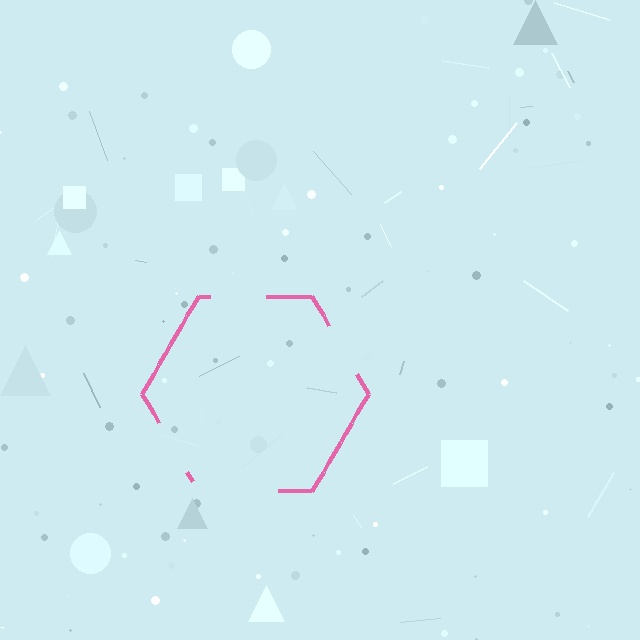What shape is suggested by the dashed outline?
The dashed outline suggests a hexagon.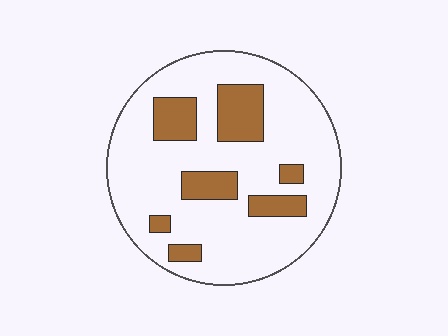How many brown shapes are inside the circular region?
7.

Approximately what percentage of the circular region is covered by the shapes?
Approximately 20%.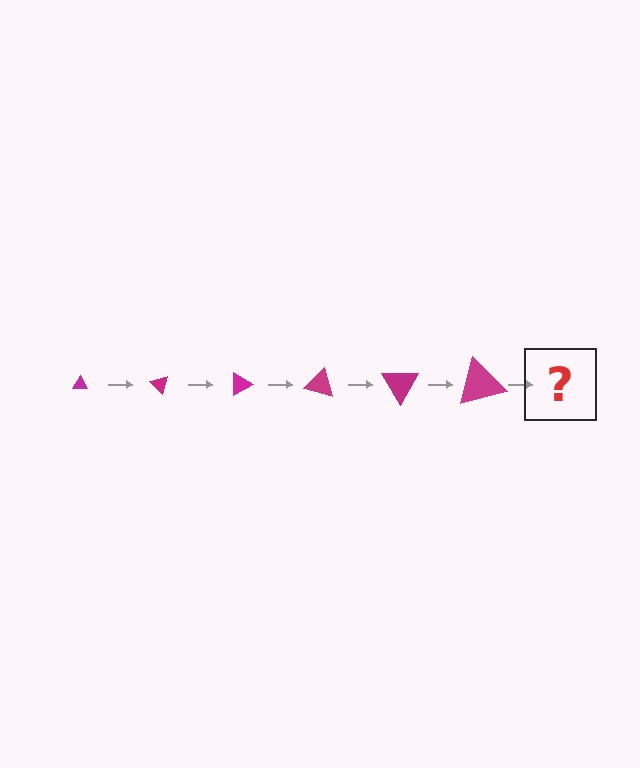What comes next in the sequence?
The next element should be a triangle, larger than the previous one and rotated 270 degrees from the start.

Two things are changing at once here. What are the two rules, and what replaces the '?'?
The two rules are that the triangle grows larger each step and it rotates 45 degrees each step. The '?' should be a triangle, larger than the previous one and rotated 270 degrees from the start.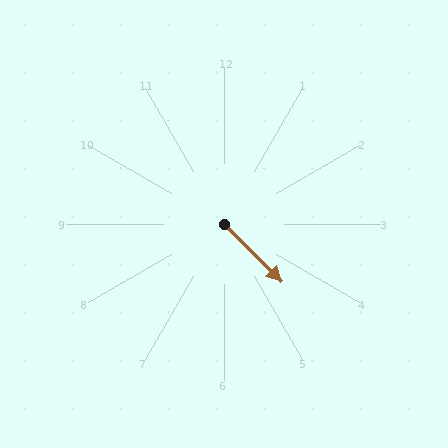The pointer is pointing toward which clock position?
Roughly 5 o'clock.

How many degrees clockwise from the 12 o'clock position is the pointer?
Approximately 135 degrees.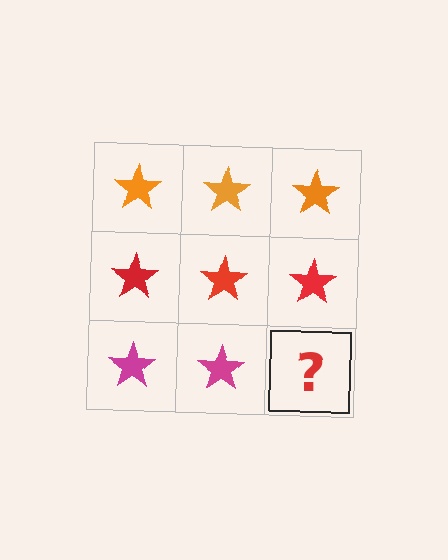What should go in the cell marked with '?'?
The missing cell should contain a magenta star.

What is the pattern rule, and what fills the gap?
The rule is that each row has a consistent color. The gap should be filled with a magenta star.